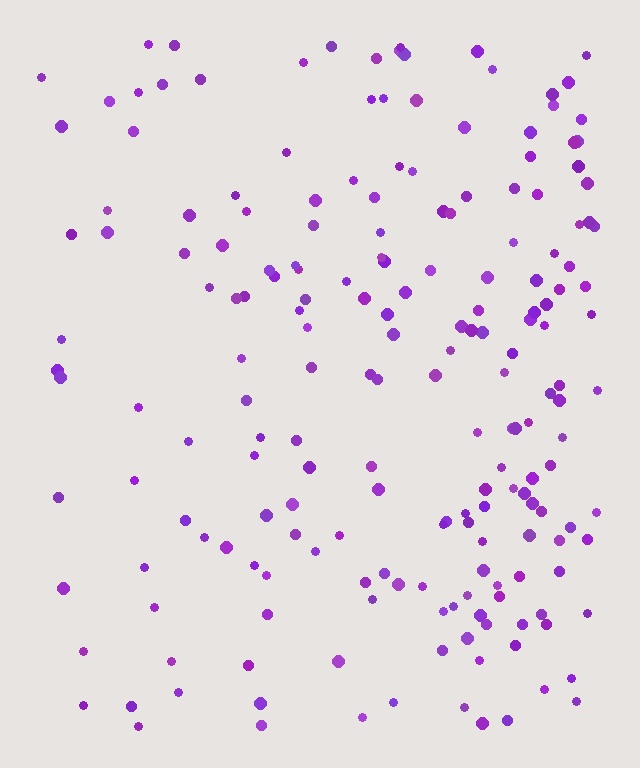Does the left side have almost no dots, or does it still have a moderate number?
Still a moderate number, just noticeably fewer than the right.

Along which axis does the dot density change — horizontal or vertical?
Horizontal.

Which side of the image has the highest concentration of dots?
The right.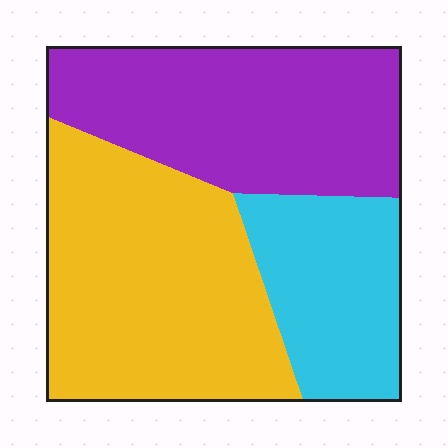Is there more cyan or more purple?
Purple.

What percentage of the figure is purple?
Purple takes up about three eighths (3/8) of the figure.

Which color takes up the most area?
Yellow, at roughly 40%.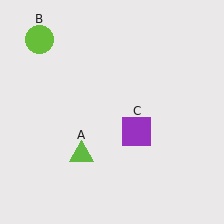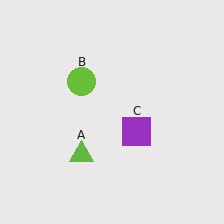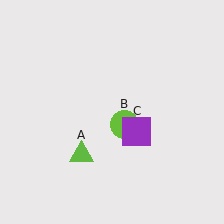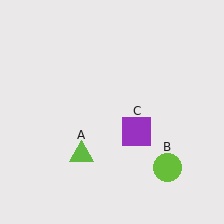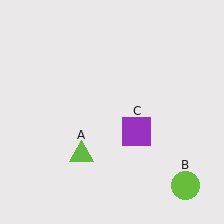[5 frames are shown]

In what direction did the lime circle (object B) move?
The lime circle (object B) moved down and to the right.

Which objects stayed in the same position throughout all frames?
Lime triangle (object A) and purple square (object C) remained stationary.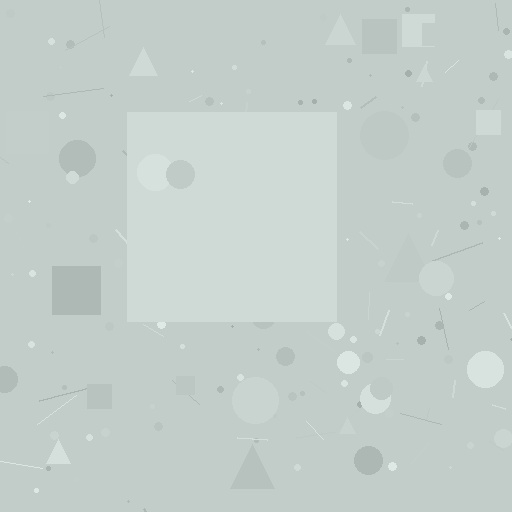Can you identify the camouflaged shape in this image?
The camouflaged shape is a square.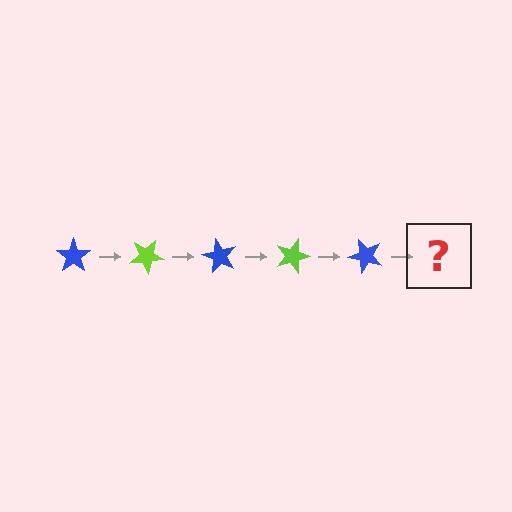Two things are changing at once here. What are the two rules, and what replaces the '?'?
The two rules are that it rotates 30 degrees each step and the color cycles through blue and lime. The '?' should be a lime star, rotated 150 degrees from the start.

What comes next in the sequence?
The next element should be a lime star, rotated 150 degrees from the start.